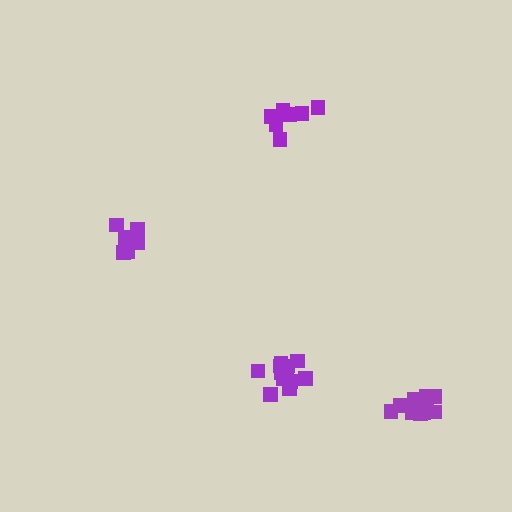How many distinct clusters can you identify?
There are 4 distinct clusters.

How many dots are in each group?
Group 1: 11 dots, Group 2: 12 dots, Group 3: 6 dots, Group 4: 7 dots (36 total).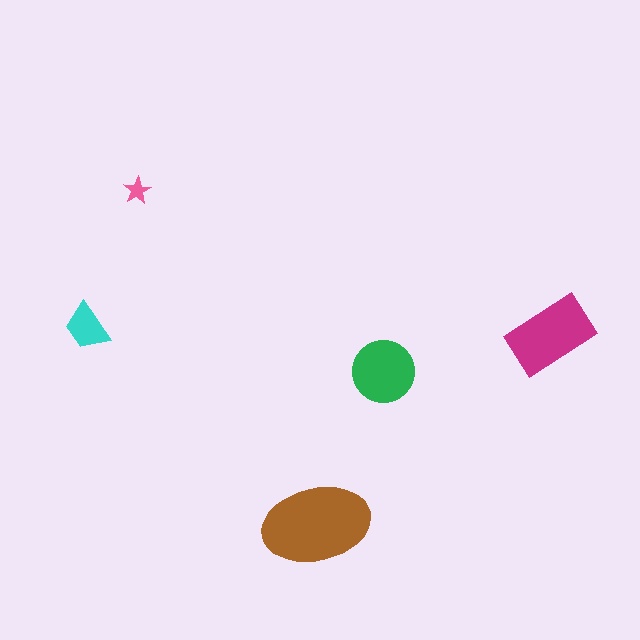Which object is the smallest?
The pink star.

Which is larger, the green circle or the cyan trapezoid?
The green circle.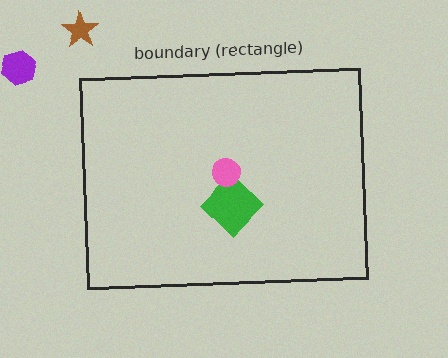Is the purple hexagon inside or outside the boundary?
Outside.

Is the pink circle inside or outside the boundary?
Inside.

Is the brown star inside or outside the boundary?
Outside.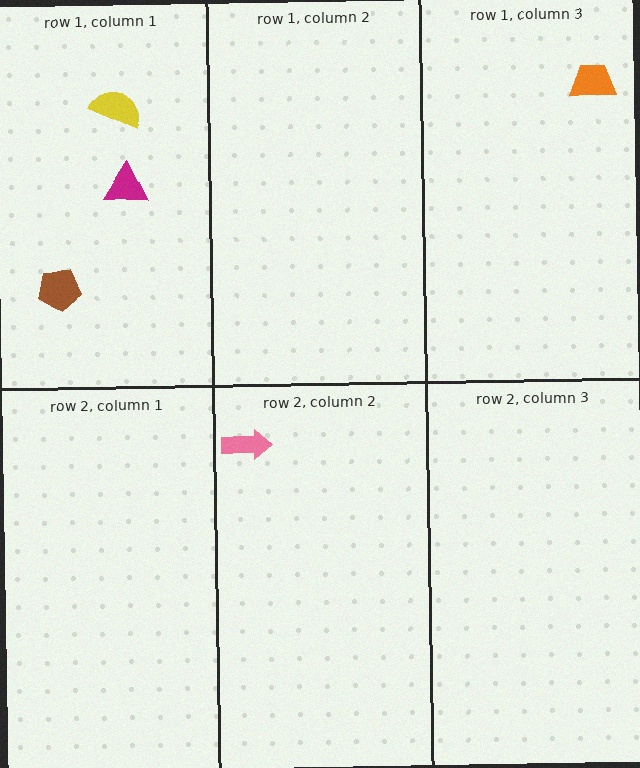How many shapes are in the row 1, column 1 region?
3.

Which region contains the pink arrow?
The row 2, column 2 region.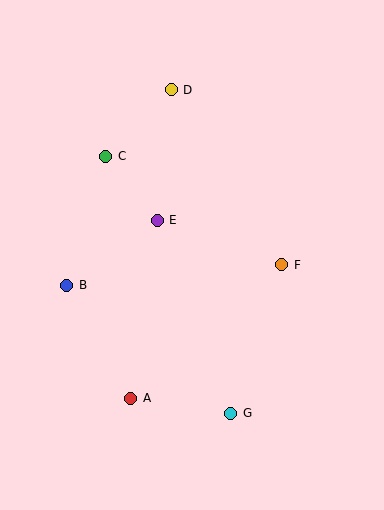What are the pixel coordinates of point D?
Point D is at (171, 90).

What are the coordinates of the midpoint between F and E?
The midpoint between F and E is at (219, 243).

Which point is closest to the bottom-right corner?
Point G is closest to the bottom-right corner.